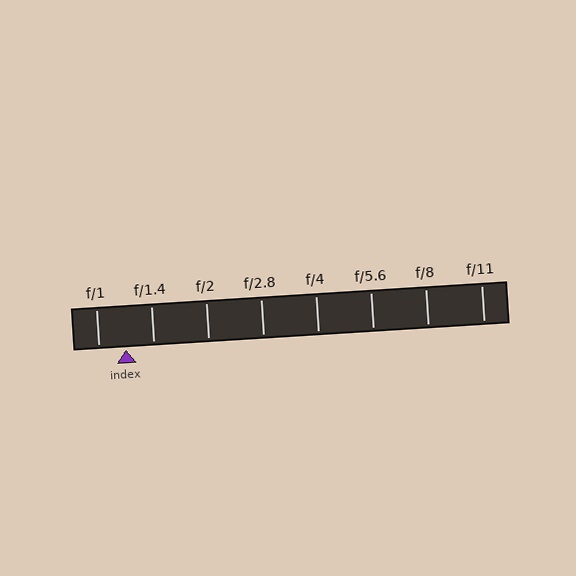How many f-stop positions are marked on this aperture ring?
There are 8 f-stop positions marked.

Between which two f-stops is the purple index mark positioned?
The index mark is between f/1 and f/1.4.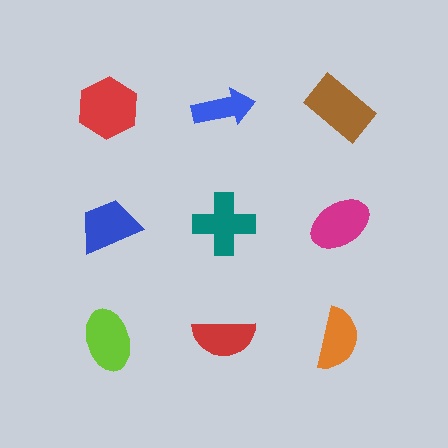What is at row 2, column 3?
A magenta ellipse.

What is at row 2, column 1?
A blue trapezoid.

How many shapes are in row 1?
3 shapes.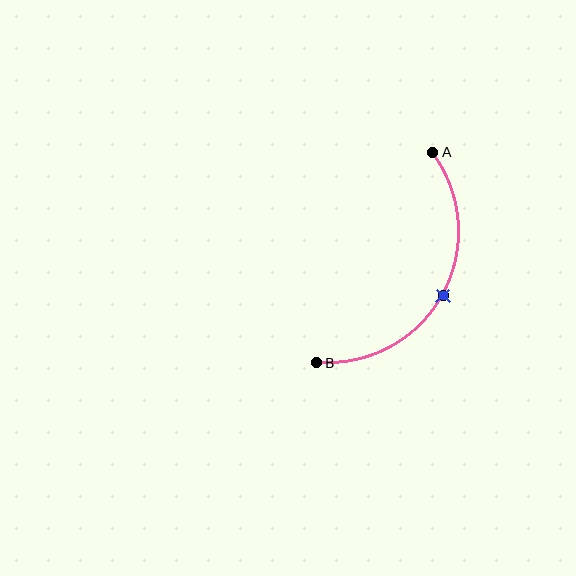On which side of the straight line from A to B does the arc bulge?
The arc bulges to the right of the straight line connecting A and B.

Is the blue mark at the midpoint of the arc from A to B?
Yes. The blue mark lies on the arc at equal arc-length from both A and B — it is the arc midpoint.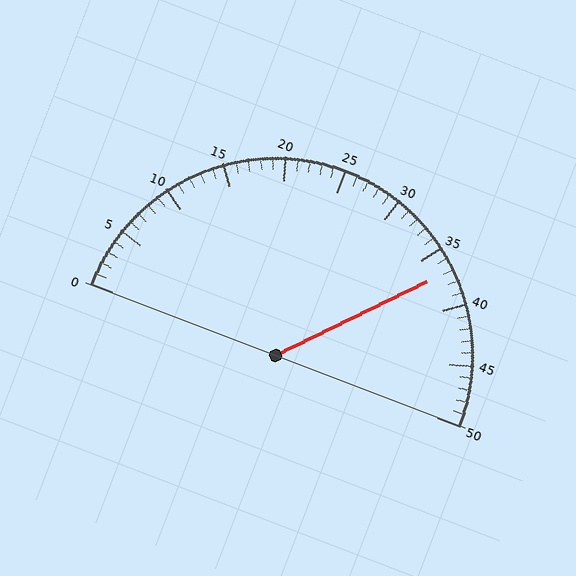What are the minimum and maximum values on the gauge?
The gauge ranges from 0 to 50.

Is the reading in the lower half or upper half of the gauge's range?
The reading is in the upper half of the range (0 to 50).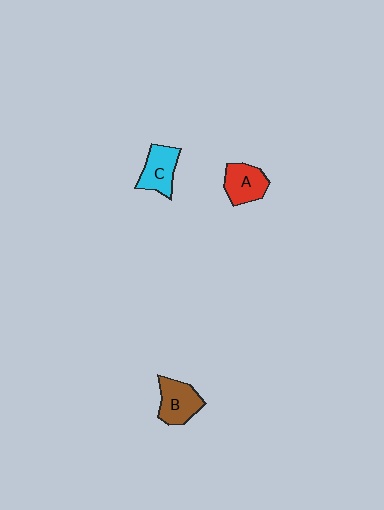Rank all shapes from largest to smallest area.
From largest to smallest: B (brown), C (cyan), A (red).